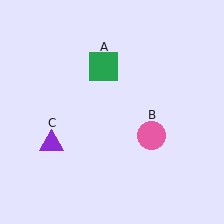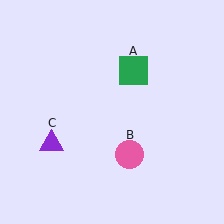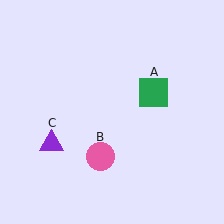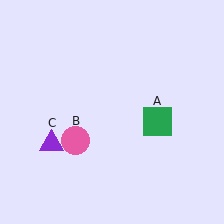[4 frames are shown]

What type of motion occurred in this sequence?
The green square (object A), pink circle (object B) rotated clockwise around the center of the scene.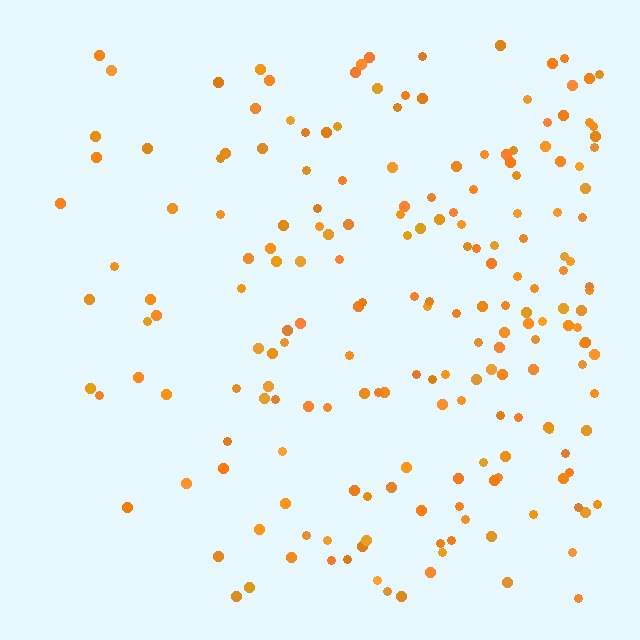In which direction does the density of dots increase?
From left to right, with the right side densest.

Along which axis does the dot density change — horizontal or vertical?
Horizontal.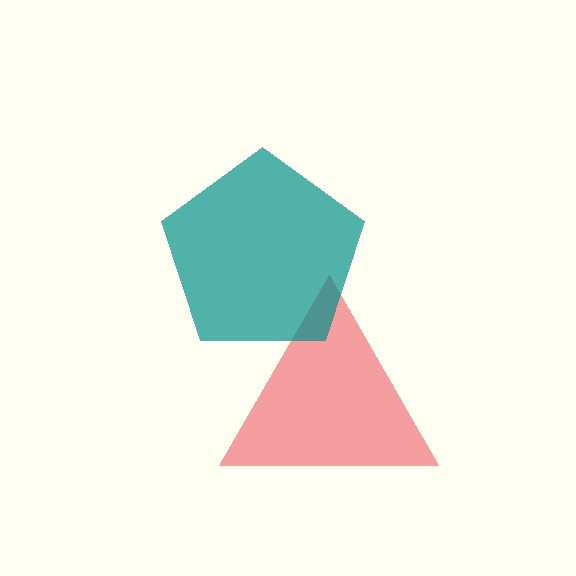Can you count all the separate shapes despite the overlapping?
Yes, there are 2 separate shapes.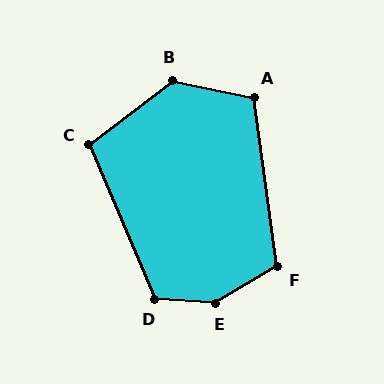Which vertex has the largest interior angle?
E, at approximately 146 degrees.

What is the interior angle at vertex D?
Approximately 117 degrees (obtuse).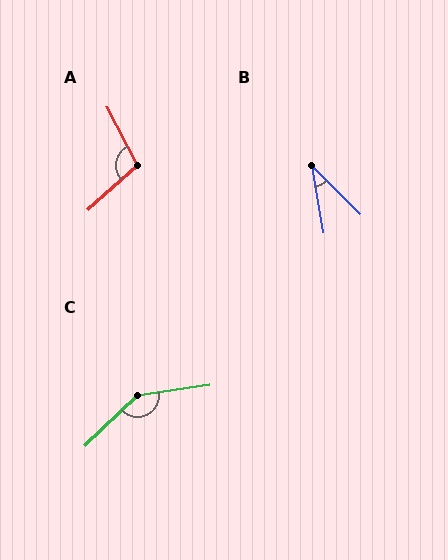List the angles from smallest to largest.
B (36°), A (104°), C (144°).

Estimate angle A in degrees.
Approximately 104 degrees.